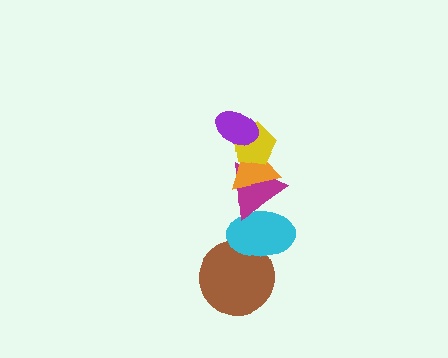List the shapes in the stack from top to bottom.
From top to bottom: the purple ellipse, the yellow pentagon, the orange triangle, the magenta triangle, the cyan ellipse, the brown circle.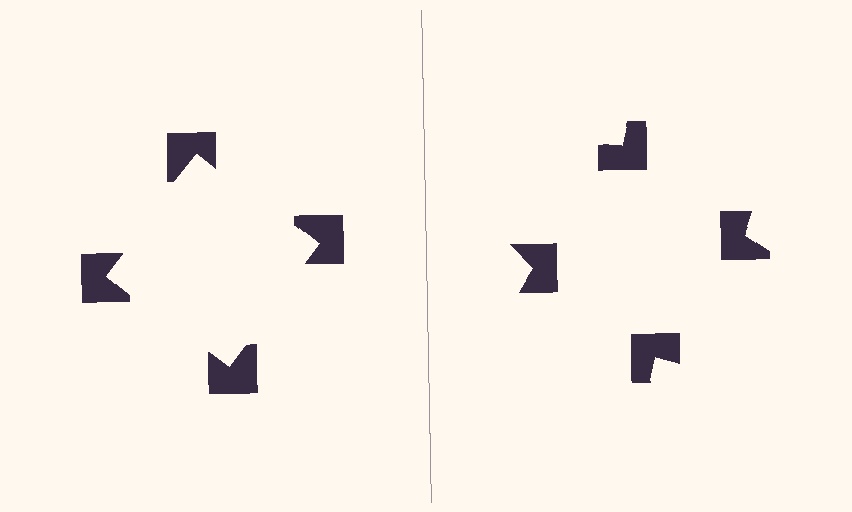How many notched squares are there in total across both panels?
8 — 4 on each side.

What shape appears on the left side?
An illusory square.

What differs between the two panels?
The notched squares are positioned identically on both sides; only the wedge orientations differ. On the left they align to a square; on the right they are misaligned.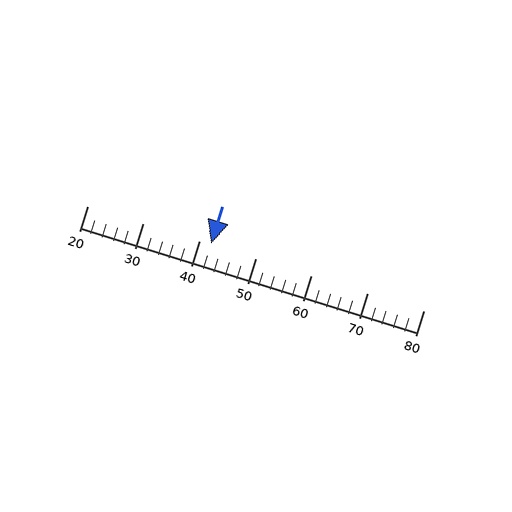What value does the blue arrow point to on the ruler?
The blue arrow points to approximately 42.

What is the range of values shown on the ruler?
The ruler shows values from 20 to 80.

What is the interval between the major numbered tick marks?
The major tick marks are spaced 10 units apart.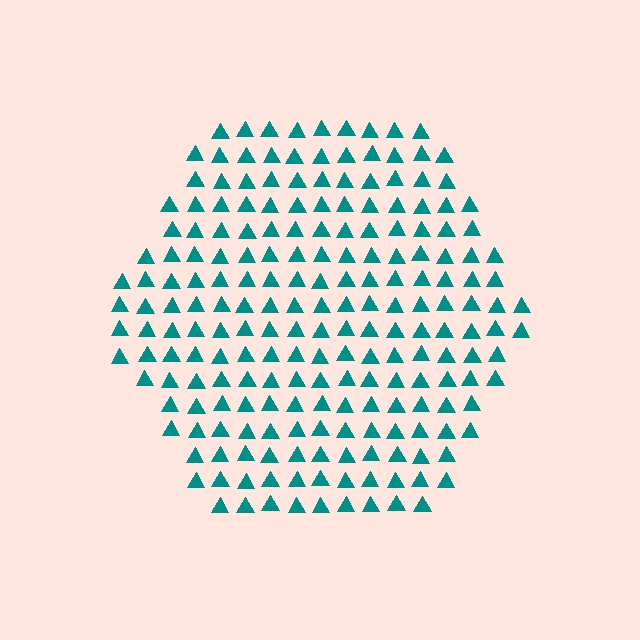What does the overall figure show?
The overall figure shows a hexagon.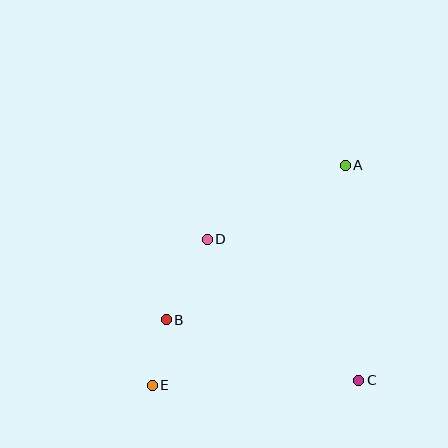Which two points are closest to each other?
Points B and E are closest to each other.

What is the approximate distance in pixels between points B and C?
The distance between B and C is approximately 201 pixels.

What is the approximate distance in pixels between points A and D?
The distance between A and D is approximately 157 pixels.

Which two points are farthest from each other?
Points A and E are farthest from each other.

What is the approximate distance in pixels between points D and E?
The distance between D and E is approximately 156 pixels.